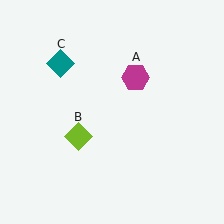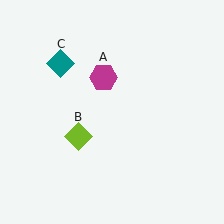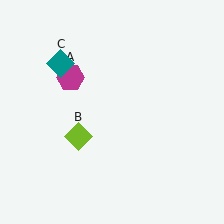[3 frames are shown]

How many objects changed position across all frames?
1 object changed position: magenta hexagon (object A).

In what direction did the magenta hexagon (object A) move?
The magenta hexagon (object A) moved left.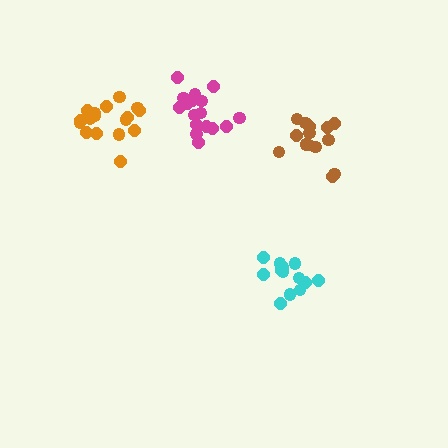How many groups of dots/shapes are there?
There are 4 groups.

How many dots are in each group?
Group 1: 14 dots, Group 2: 17 dots, Group 3: 17 dots, Group 4: 13 dots (61 total).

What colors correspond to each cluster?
The clusters are colored: brown, magenta, orange, cyan.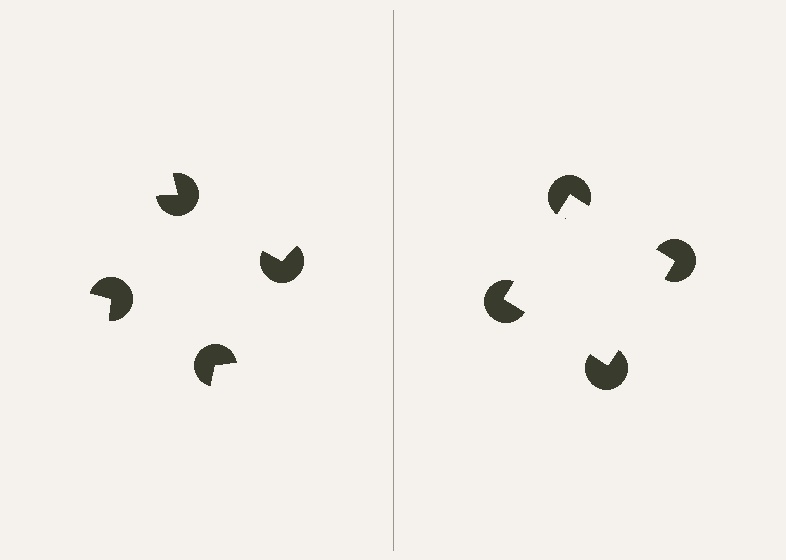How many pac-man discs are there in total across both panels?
8 — 4 on each side.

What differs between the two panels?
The pac-man discs are positioned identically on both sides; only the wedge orientations differ. On the right they align to a square; on the left they are misaligned.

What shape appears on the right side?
An illusory square.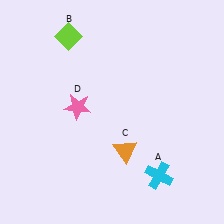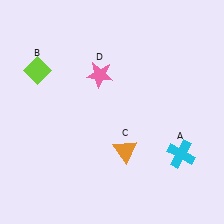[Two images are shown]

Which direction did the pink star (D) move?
The pink star (D) moved up.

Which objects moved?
The objects that moved are: the cyan cross (A), the lime diamond (B), the pink star (D).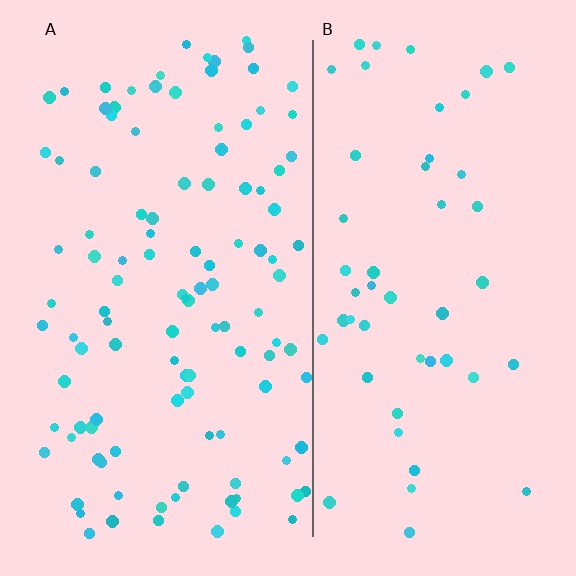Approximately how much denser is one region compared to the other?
Approximately 2.2× — region A over region B.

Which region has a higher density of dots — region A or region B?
A (the left).